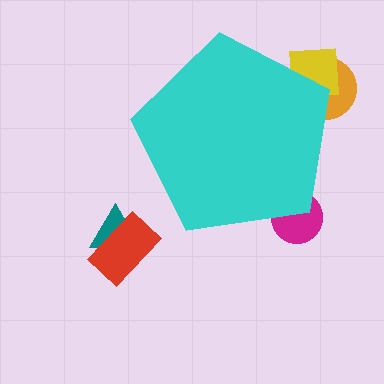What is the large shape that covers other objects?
A cyan pentagon.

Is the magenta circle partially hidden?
Yes, the magenta circle is partially hidden behind the cyan pentagon.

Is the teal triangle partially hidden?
No, the teal triangle is fully visible.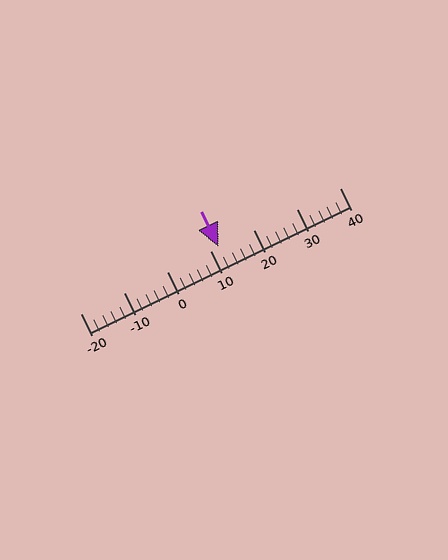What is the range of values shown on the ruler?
The ruler shows values from -20 to 40.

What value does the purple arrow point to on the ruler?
The purple arrow points to approximately 12.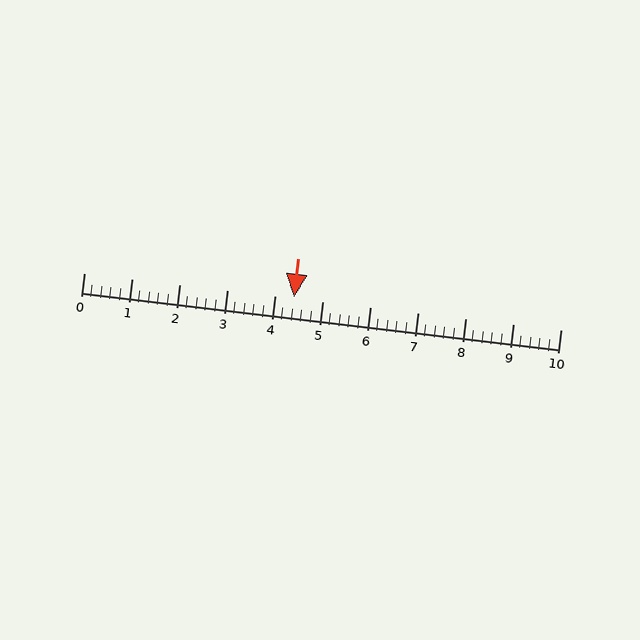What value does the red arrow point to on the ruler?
The red arrow points to approximately 4.4.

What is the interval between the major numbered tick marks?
The major tick marks are spaced 1 units apart.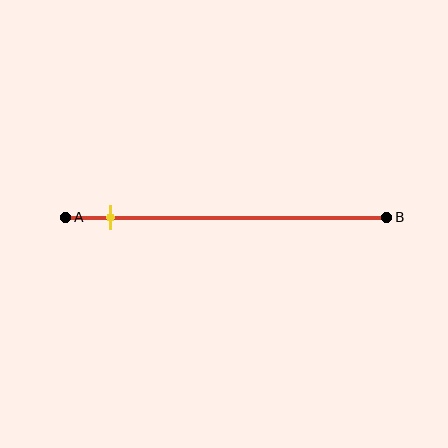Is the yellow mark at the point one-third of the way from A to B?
No, the mark is at about 15% from A, not at the 33% one-third point.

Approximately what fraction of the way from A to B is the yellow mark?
The yellow mark is approximately 15% of the way from A to B.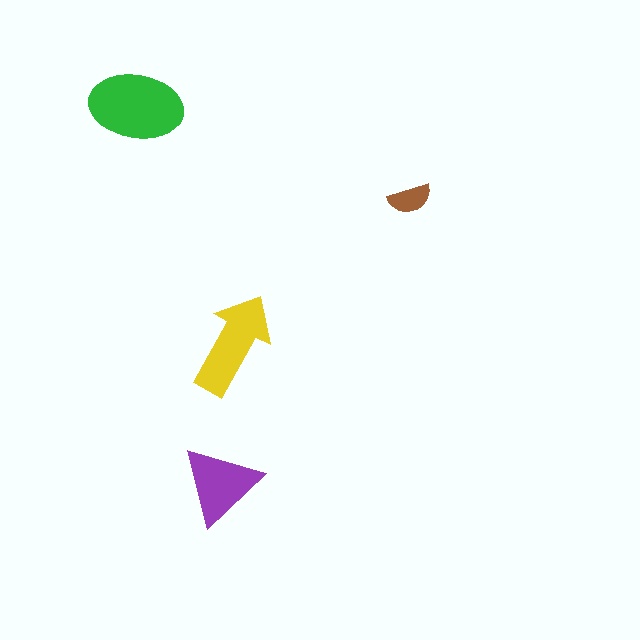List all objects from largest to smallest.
The green ellipse, the yellow arrow, the purple triangle, the brown semicircle.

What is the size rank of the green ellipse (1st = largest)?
1st.